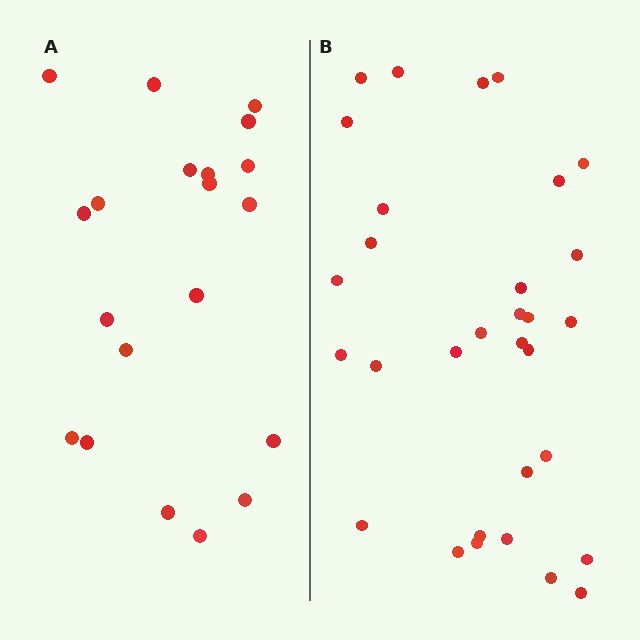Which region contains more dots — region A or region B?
Region B (the right region) has more dots.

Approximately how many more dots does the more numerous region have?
Region B has roughly 12 or so more dots than region A.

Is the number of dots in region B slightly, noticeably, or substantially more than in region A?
Region B has substantially more. The ratio is roughly 1.6 to 1.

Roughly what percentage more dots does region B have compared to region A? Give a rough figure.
About 55% more.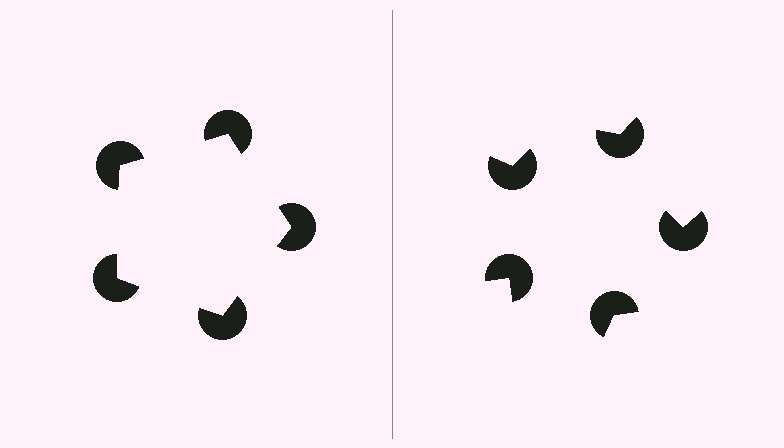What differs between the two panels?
The pac-man discs are positioned identically on both sides; only the wedge orientations differ. On the left they align to a pentagon; on the right they are misaligned.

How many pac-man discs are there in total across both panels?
10 — 5 on each side.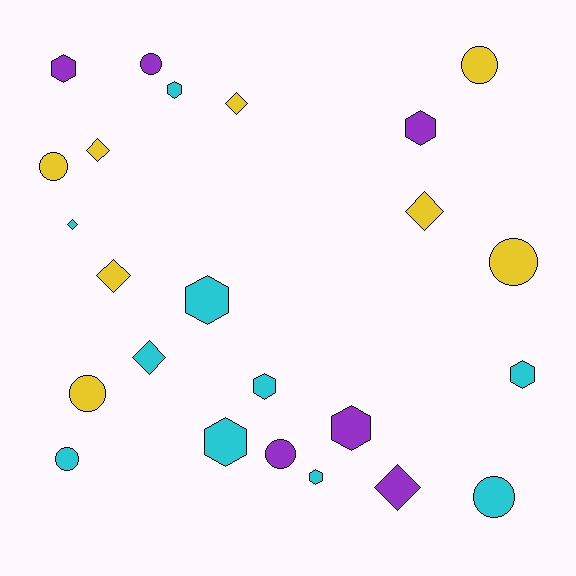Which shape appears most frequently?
Hexagon, with 9 objects.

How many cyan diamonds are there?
There are 2 cyan diamonds.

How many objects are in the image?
There are 24 objects.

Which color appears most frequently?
Cyan, with 10 objects.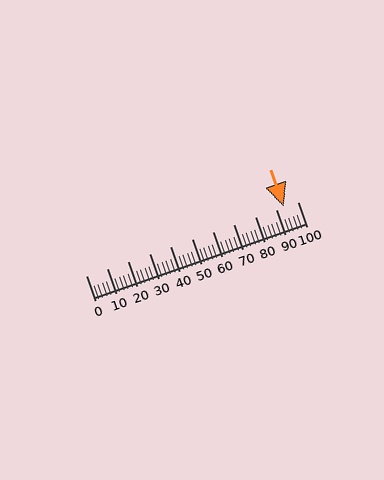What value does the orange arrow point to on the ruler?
The orange arrow points to approximately 93.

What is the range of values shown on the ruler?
The ruler shows values from 0 to 100.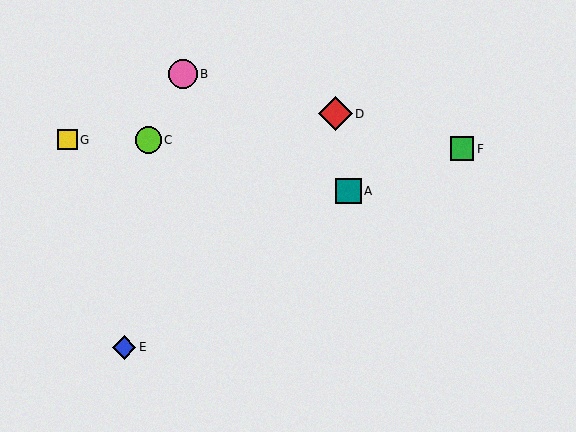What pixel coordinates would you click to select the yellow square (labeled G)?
Click at (67, 140) to select the yellow square G.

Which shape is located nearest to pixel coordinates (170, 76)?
The pink circle (labeled B) at (183, 74) is nearest to that location.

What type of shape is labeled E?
Shape E is a blue diamond.